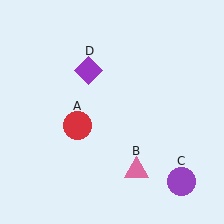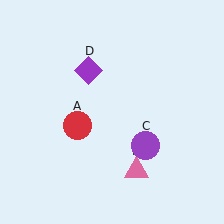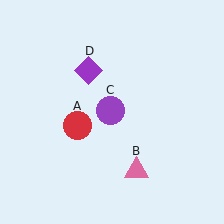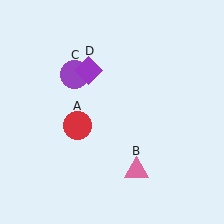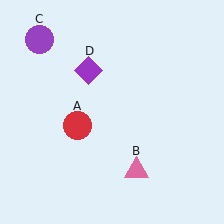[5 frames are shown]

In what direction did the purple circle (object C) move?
The purple circle (object C) moved up and to the left.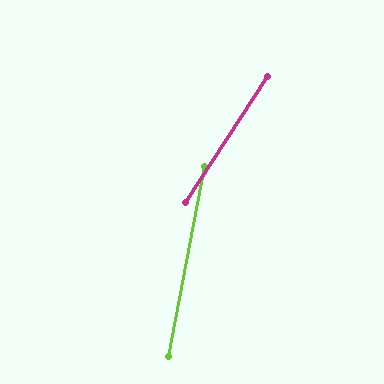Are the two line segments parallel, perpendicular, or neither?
Neither parallel nor perpendicular — they differ by about 22°.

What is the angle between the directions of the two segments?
Approximately 22 degrees.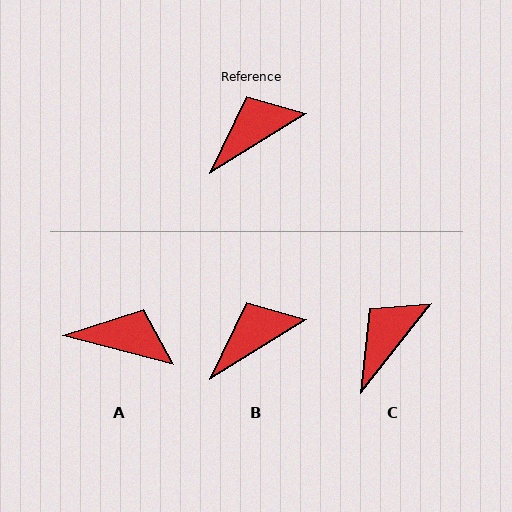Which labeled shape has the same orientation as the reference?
B.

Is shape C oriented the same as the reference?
No, it is off by about 20 degrees.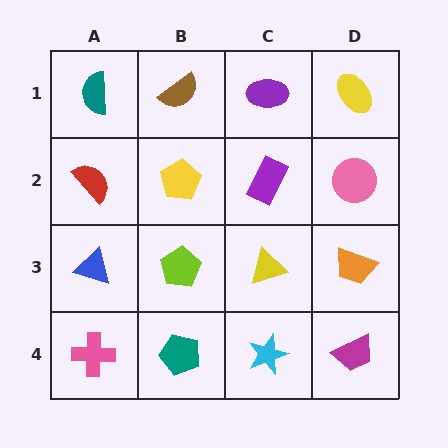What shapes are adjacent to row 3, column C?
A purple rectangle (row 2, column C), a cyan star (row 4, column C), a lime pentagon (row 3, column B), an orange trapezoid (row 3, column D).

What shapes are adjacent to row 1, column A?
A red semicircle (row 2, column A), a brown semicircle (row 1, column B).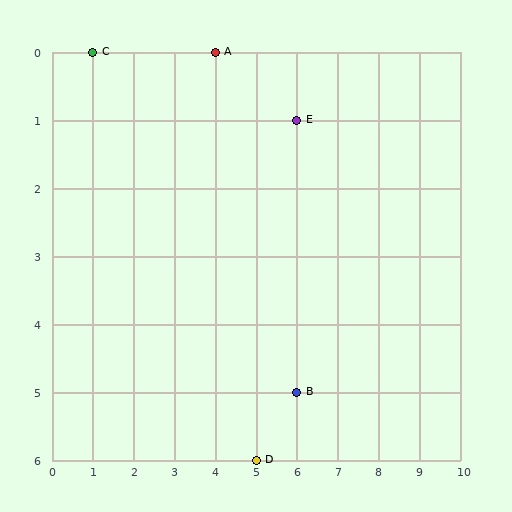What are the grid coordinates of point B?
Point B is at grid coordinates (6, 5).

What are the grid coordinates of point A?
Point A is at grid coordinates (4, 0).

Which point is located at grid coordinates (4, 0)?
Point A is at (4, 0).